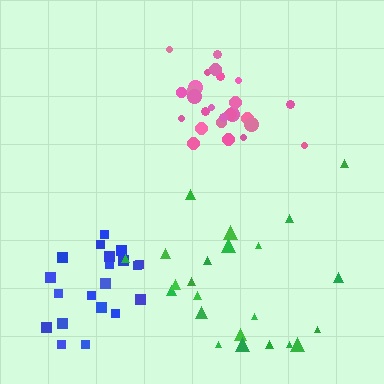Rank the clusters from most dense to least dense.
pink, blue, green.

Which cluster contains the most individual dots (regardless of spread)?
Pink (26).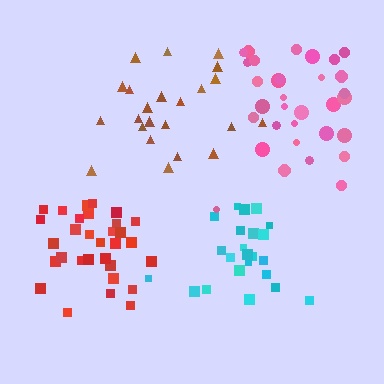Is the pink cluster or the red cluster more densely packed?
Red.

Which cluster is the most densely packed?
Cyan.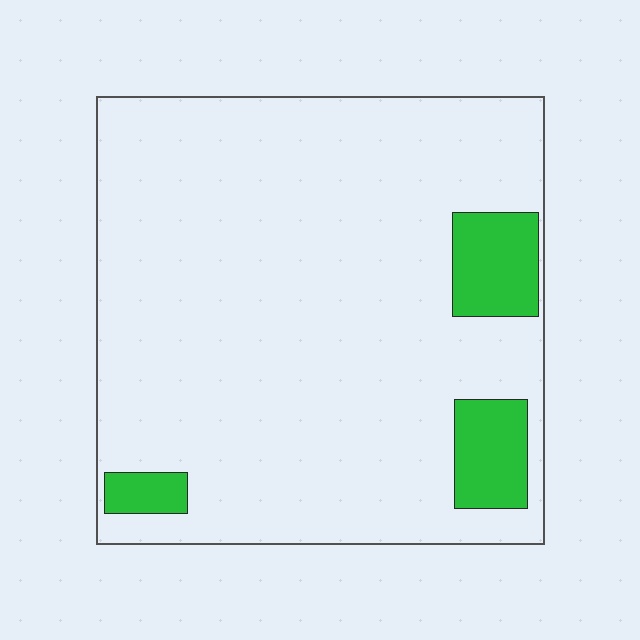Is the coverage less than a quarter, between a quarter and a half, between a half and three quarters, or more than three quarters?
Less than a quarter.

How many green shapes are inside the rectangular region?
3.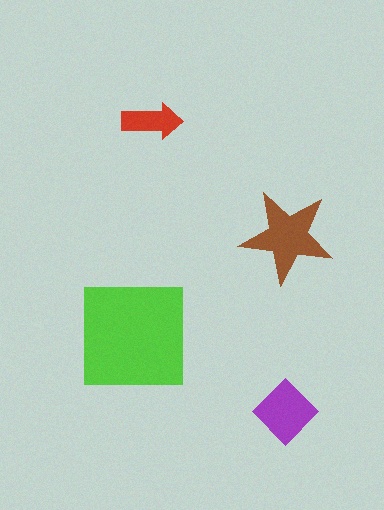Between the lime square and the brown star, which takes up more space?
The lime square.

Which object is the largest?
The lime square.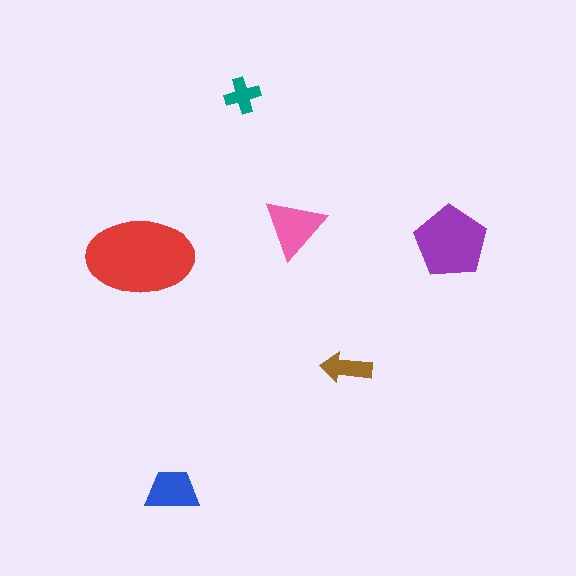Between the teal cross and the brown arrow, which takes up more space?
The brown arrow.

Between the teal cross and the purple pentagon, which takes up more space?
The purple pentagon.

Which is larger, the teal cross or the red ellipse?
The red ellipse.